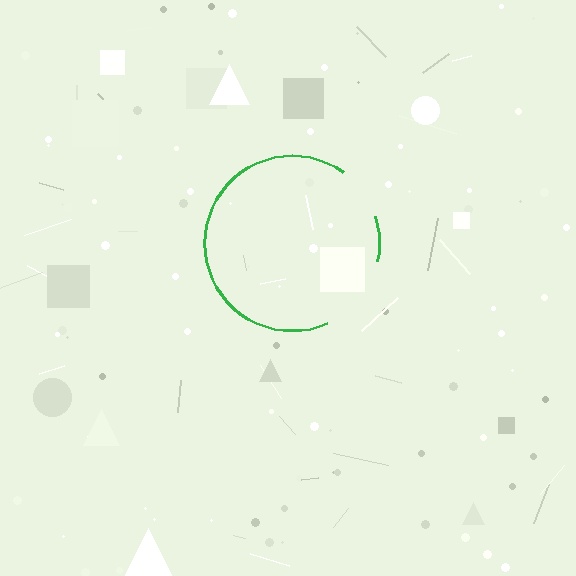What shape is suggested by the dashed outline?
The dashed outline suggests a circle.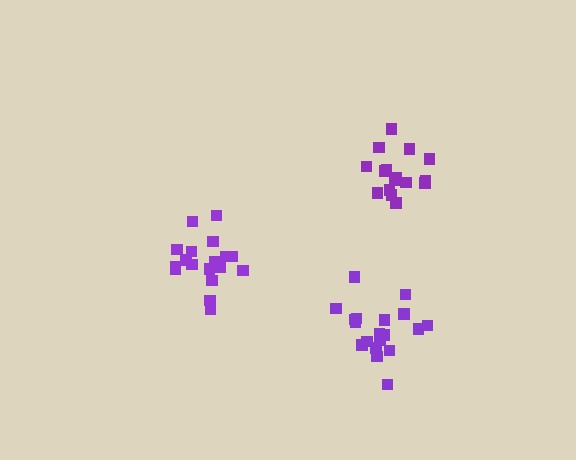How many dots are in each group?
Group 1: 18 dots, Group 2: 20 dots, Group 3: 17 dots (55 total).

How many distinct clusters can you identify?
There are 3 distinct clusters.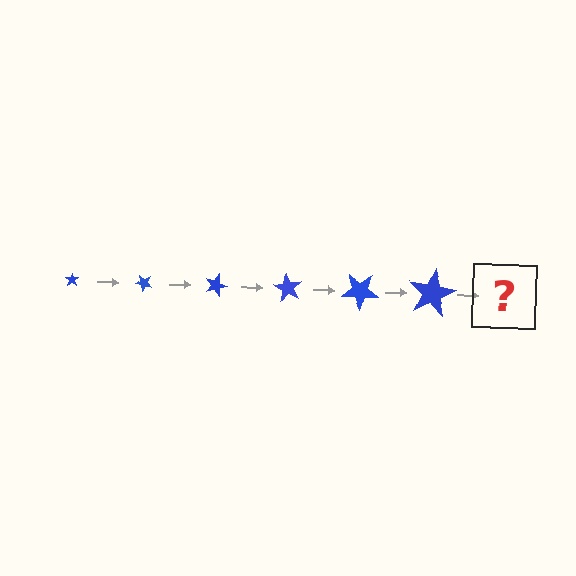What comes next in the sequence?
The next element should be a star, larger than the previous one and rotated 270 degrees from the start.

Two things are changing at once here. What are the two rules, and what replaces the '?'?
The two rules are that the star grows larger each step and it rotates 45 degrees each step. The '?' should be a star, larger than the previous one and rotated 270 degrees from the start.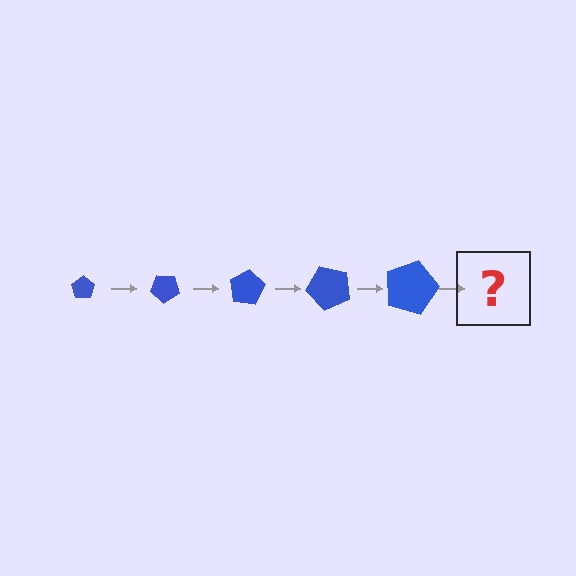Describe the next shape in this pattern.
It should be a pentagon, larger than the previous one and rotated 200 degrees from the start.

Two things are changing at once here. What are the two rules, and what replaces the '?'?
The two rules are that the pentagon grows larger each step and it rotates 40 degrees each step. The '?' should be a pentagon, larger than the previous one and rotated 200 degrees from the start.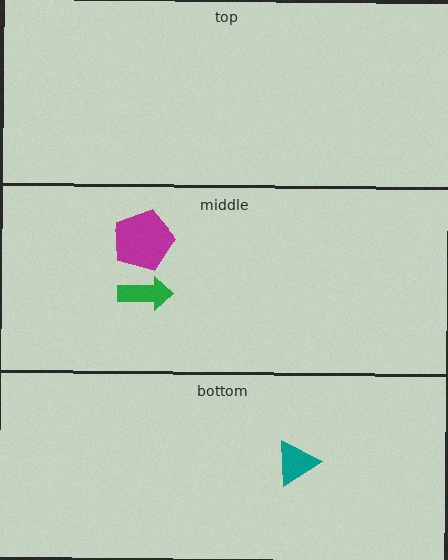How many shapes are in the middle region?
2.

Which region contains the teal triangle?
The bottom region.